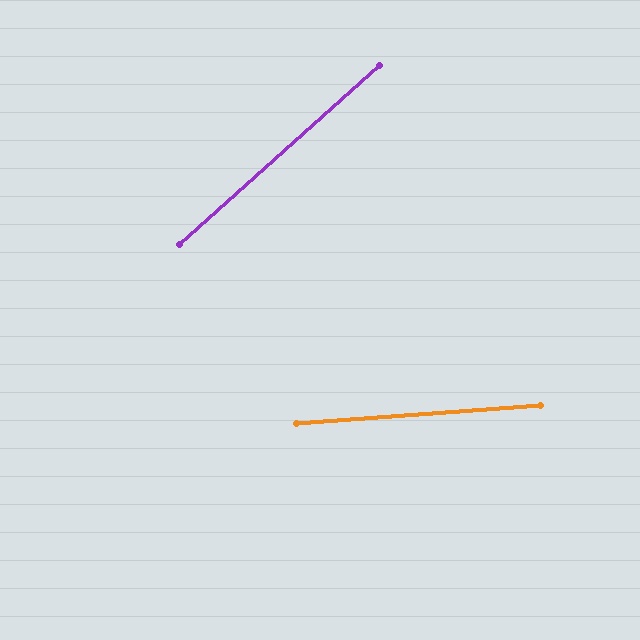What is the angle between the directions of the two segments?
Approximately 38 degrees.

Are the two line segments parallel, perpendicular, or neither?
Neither parallel nor perpendicular — they differ by about 38°.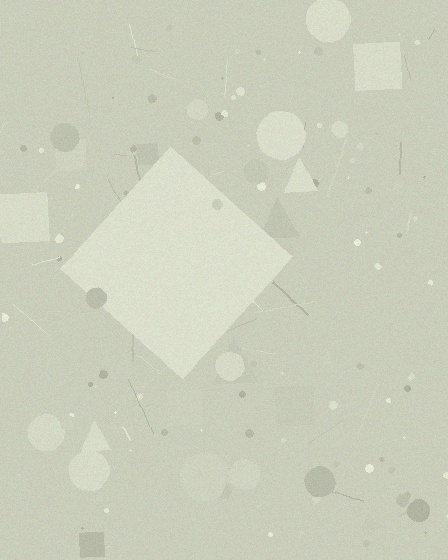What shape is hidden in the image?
A diamond is hidden in the image.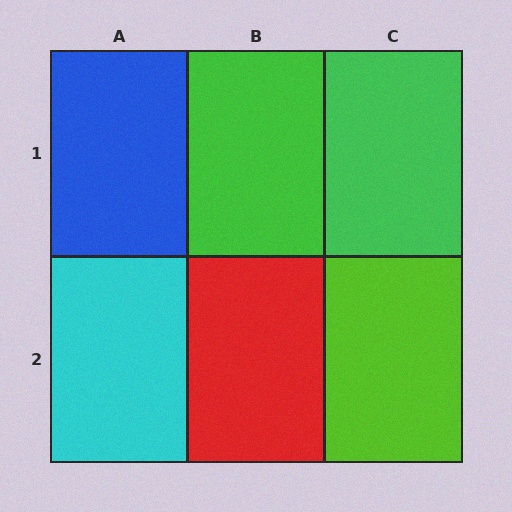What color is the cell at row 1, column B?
Green.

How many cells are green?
2 cells are green.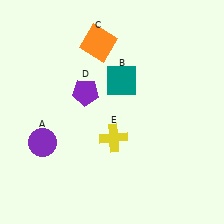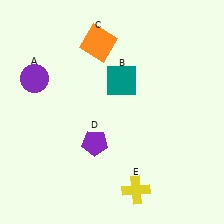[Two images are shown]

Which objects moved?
The objects that moved are: the purple circle (A), the purple pentagon (D), the yellow cross (E).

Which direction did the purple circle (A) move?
The purple circle (A) moved up.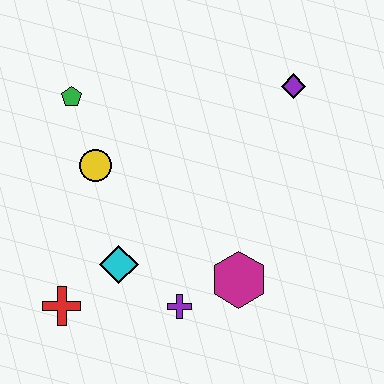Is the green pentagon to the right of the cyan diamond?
No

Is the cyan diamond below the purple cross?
No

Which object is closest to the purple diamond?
The magenta hexagon is closest to the purple diamond.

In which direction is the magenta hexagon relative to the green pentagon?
The magenta hexagon is below the green pentagon.